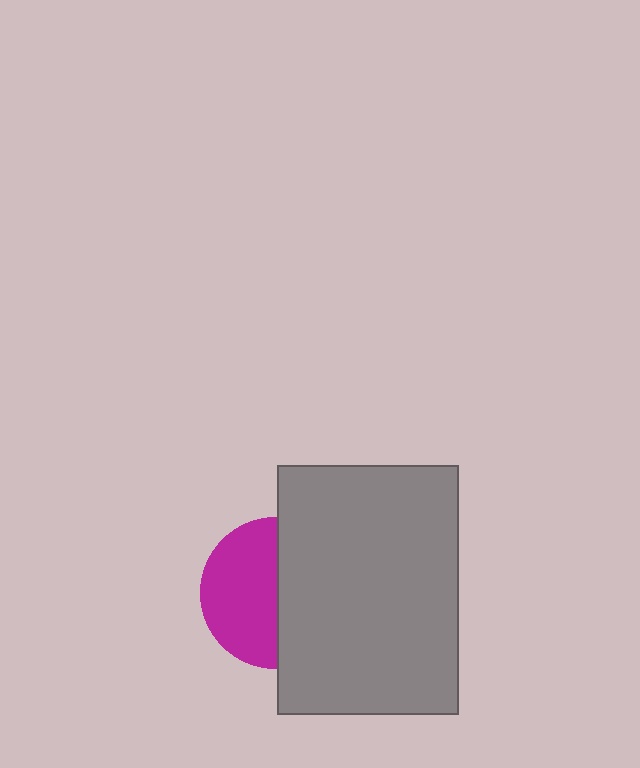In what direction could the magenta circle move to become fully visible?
The magenta circle could move left. That would shift it out from behind the gray rectangle entirely.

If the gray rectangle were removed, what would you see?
You would see the complete magenta circle.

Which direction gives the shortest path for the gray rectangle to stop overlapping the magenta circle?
Moving right gives the shortest separation.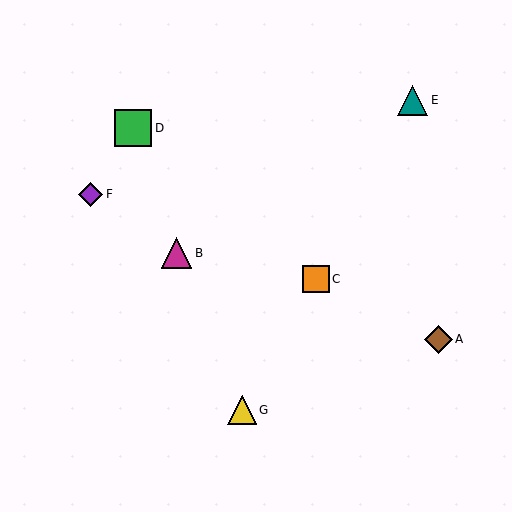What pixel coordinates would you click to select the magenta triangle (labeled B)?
Click at (177, 253) to select the magenta triangle B.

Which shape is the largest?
The green square (labeled D) is the largest.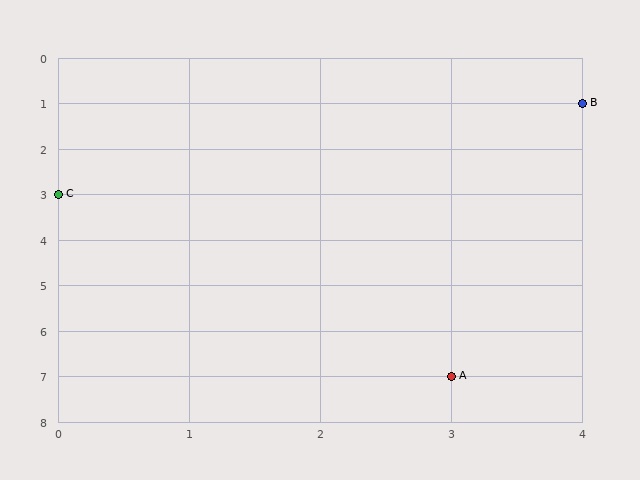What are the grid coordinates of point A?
Point A is at grid coordinates (3, 7).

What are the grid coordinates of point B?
Point B is at grid coordinates (4, 1).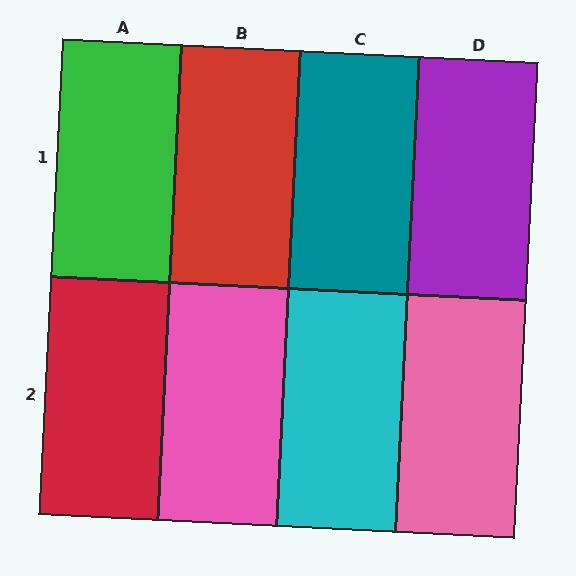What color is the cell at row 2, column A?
Red.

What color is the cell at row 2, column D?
Pink.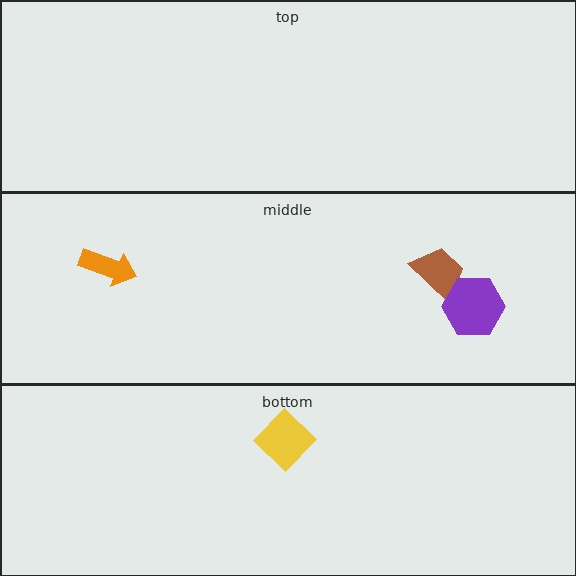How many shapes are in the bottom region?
1.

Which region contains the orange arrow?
The middle region.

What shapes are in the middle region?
The brown trapezoid, the orange arrow, the purple hexagon.